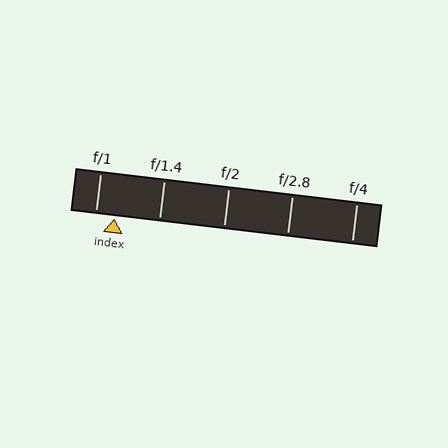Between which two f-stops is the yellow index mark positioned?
The index mark is between f/1 and f/1.4.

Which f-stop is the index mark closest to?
The index mark is closest to f/1.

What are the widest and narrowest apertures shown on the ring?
The widest aperture shown is f/1 and the narrowest is f/4.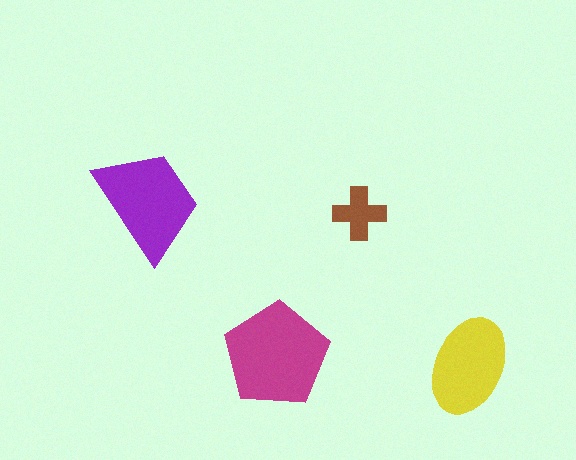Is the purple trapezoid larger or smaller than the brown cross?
Larger.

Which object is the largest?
The magenta pentagon.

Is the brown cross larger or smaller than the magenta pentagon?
Smaller.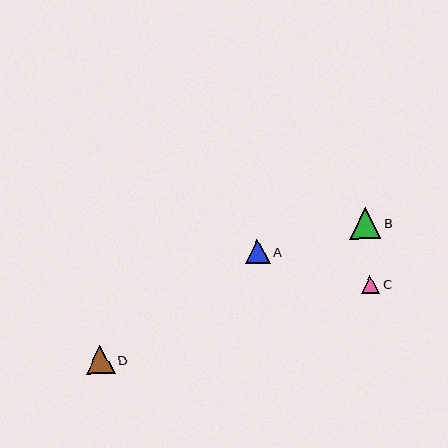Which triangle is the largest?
Triangle B is the largest with a size of approximately 31 pixels.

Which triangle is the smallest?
Triangle C is the smallest with a size of approximately 18 pixels.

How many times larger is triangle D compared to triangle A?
Triangle D is approximately 1.2 times the size of triangle A.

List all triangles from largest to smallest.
From largest to smallest: B, D, A, C.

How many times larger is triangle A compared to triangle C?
Triangle A is approximately 1.4 times the size of triangle C.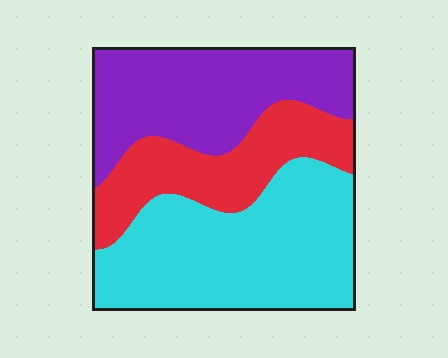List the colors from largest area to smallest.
From largest to smallest: cyan, purple, red.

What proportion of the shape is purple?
Purple takes up between a quarter and a half of the shape.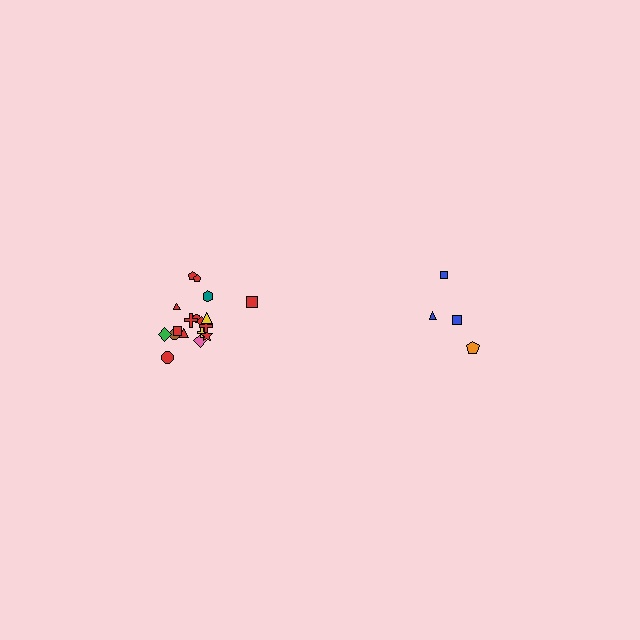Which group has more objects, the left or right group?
The left group.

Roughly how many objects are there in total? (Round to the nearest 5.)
Roughly 20 objects in total.